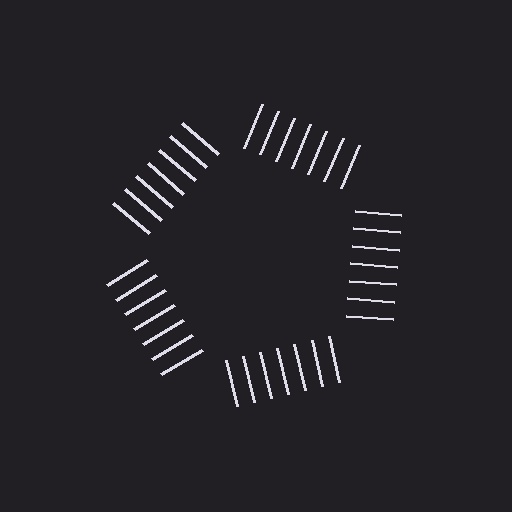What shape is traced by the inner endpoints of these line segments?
An illusory pentagon — the line segments terminate on its edges but no continuous stroke is drawn.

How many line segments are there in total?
35 — 7 along each of the 5 edges.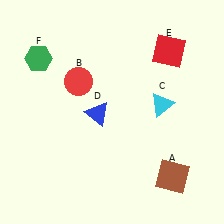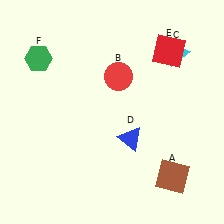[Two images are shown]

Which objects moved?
The objects that moved are: the red circle (B), the cyan triangle (C), the blue triangle (D).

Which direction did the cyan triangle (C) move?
The cyan triangle (C) moved up.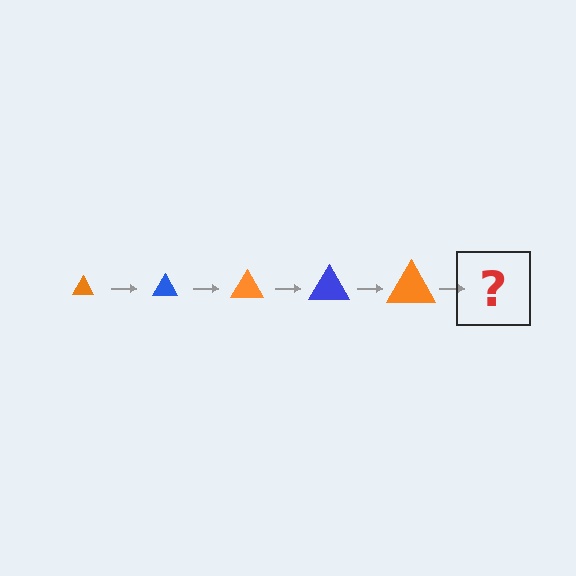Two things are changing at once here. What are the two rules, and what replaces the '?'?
The two rules are that the triangle grows larger each step and the color cycles through orange and blue. The '?' should be a blue triangle, larger than the previous one.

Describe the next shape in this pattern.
It should be a blue triangle, larger than the previous one.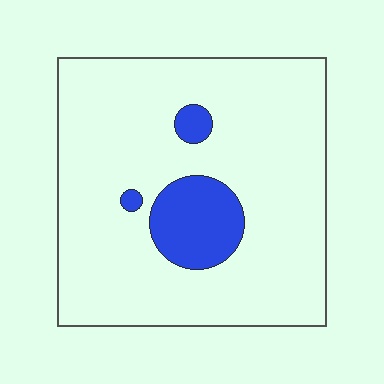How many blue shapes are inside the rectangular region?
3.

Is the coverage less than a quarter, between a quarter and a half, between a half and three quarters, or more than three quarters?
Less than a quarter.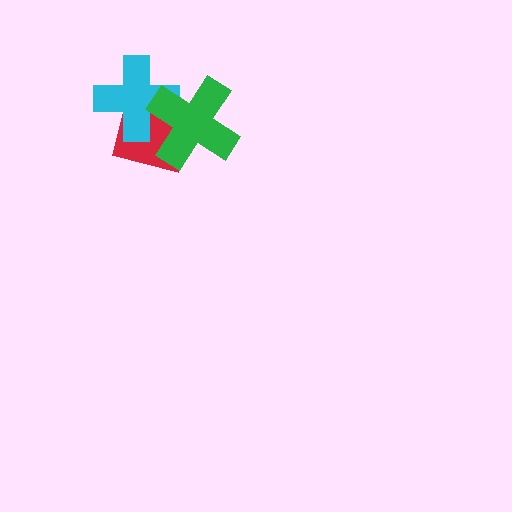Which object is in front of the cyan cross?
The green cross is in front of the cyan cross.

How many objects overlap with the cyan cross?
2 objects overlap with the cyan cross.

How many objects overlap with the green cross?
2 objects overlap with the green cross.